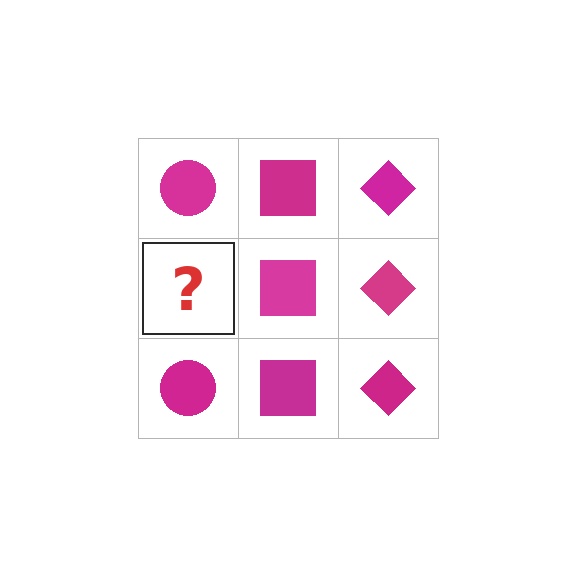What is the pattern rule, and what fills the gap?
The rule is that each column has a consistent shape. The gap should be filled with a magenta circle.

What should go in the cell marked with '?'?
The missing cell should contain a magenta circle.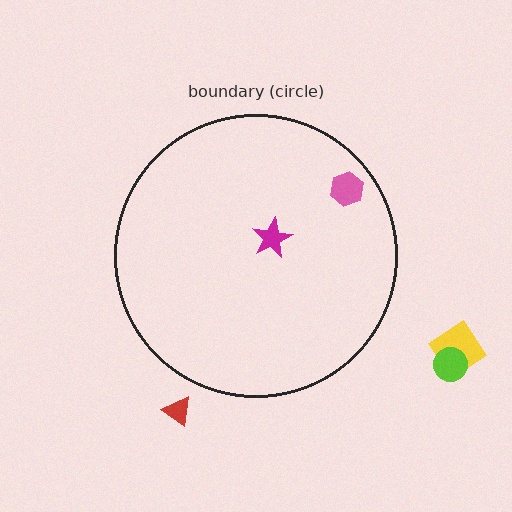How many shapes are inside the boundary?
2 inside, 3 outside.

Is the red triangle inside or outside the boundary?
Outside.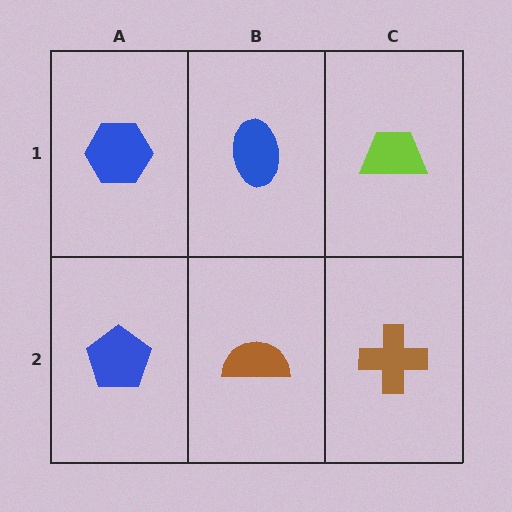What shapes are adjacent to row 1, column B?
A brown semicircle (row 2, column B), a blue hexagon (row 1, column A), a lime trapezoid (row 1, column C).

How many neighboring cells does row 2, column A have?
2.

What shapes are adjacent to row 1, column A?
A blue pentagon (row 2, column A), a blue ellipse (row 1, column B).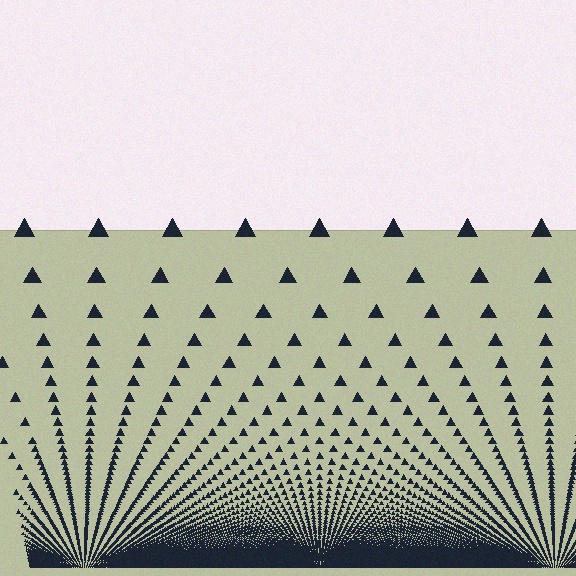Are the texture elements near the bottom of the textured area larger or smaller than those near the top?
Smaller. The gradient is inverted — elements near the bottom are smaller and denser.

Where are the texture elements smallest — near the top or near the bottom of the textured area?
Near the bottom.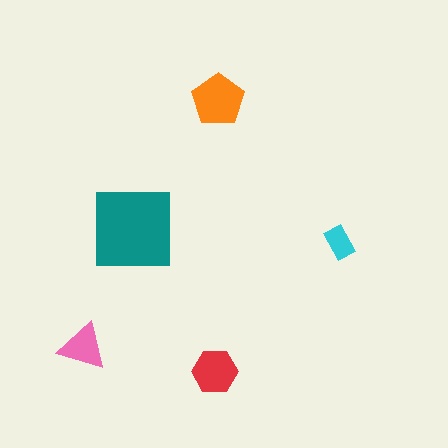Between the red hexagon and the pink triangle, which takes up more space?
The red hexagon.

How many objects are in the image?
There are 5 objects in the image.